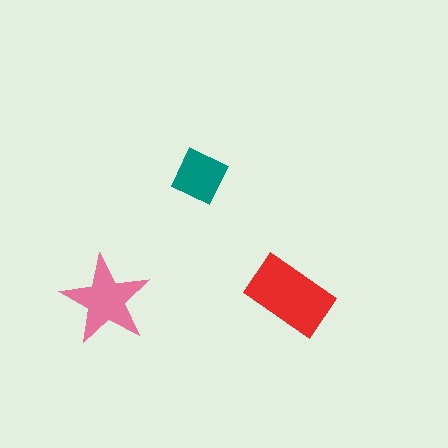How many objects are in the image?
There are 3 objects in the image.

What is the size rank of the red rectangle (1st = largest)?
1st.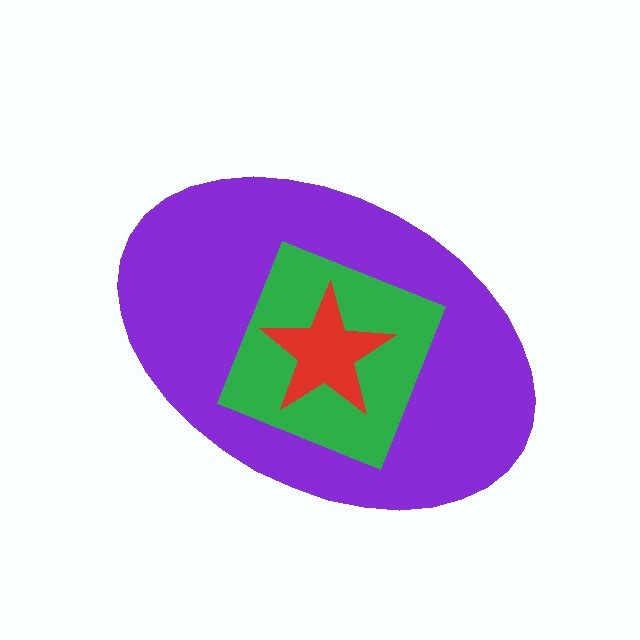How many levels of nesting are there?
3.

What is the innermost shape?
The red star.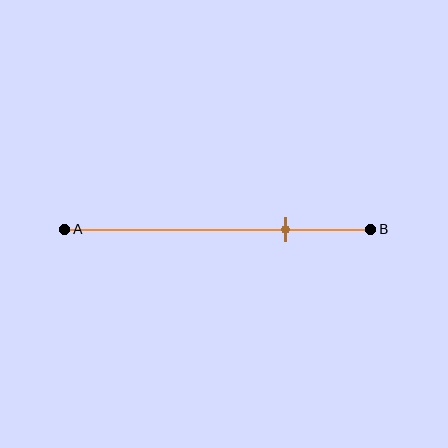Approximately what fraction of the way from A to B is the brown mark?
The brown mark is approximately 70% of the way from A to B.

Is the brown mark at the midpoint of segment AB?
No, the mark is at about 70% from A, not at the 50% midpoint.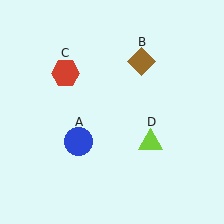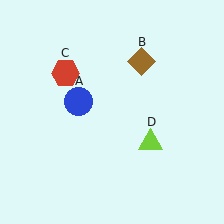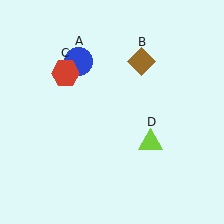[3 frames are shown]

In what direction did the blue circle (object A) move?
The blue circle (object A) moved up.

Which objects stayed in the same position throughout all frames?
Brown diamond (object B) and red hexagon (object C) and lime triangle (object D) remained stationary.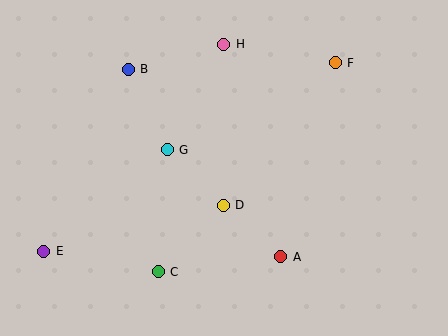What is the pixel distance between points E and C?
The distance between E and C is 116 pixels.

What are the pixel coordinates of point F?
Point F is at (335, 63).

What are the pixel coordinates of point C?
Point C is at (158, 272).